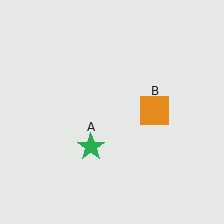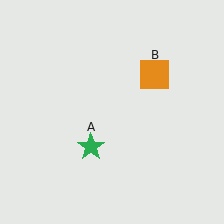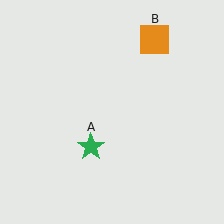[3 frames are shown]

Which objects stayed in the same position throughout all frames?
Green star (object A) remained stationary.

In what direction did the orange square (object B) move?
The orange square (object B) moved up.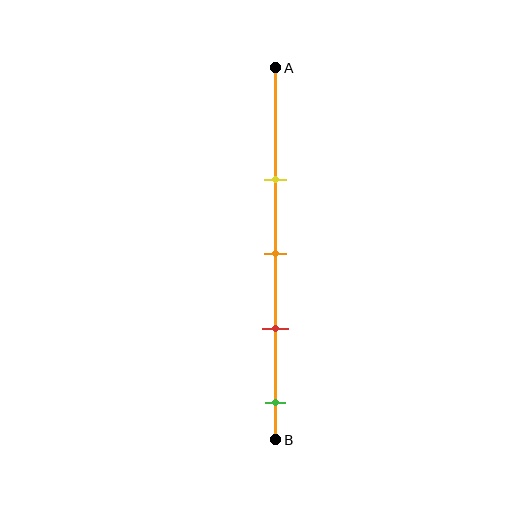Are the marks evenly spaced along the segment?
Yes, the marks are approximately evenly spaced.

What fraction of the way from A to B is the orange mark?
The orange mark is approximately 50% (0.5) of the way from A to B.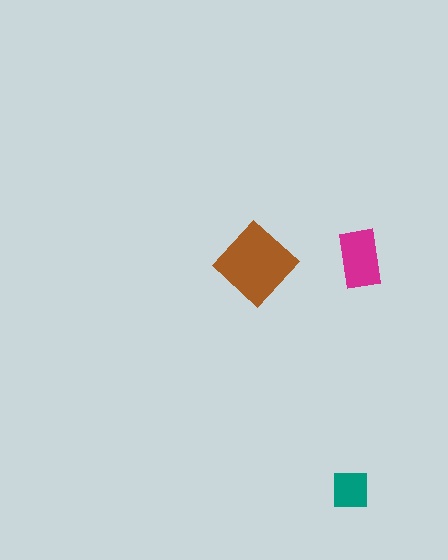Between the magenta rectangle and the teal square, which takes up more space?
The magenta rectangle.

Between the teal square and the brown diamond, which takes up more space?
The brown diamond.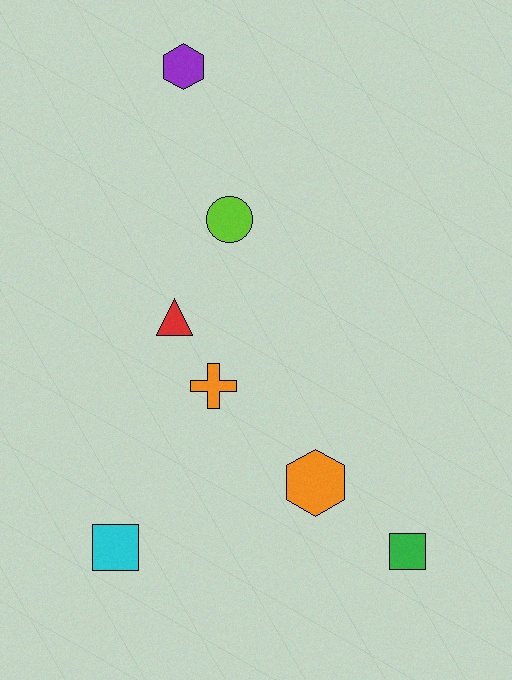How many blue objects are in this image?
There are no blue objects.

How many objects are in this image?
There are 7 objects.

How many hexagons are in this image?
There are 2 hexagons.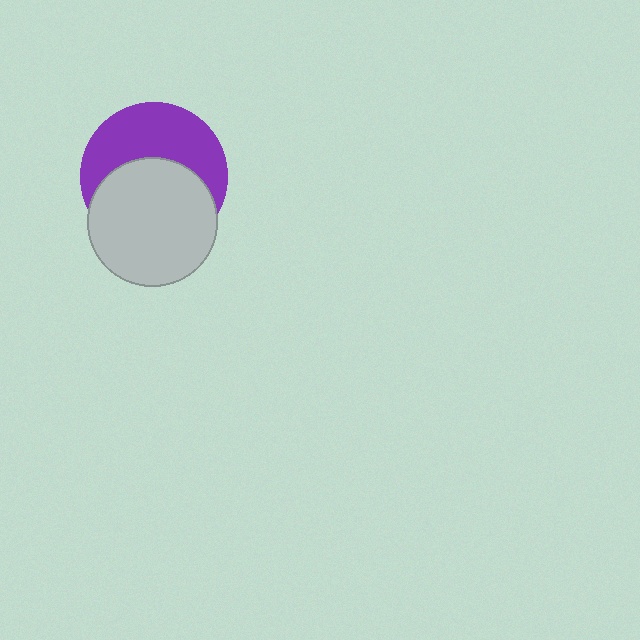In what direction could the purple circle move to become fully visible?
The purple circle could move up. That would shift it out from behind the light gray circle entirely.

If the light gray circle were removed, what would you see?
You would see the complete purple circle.